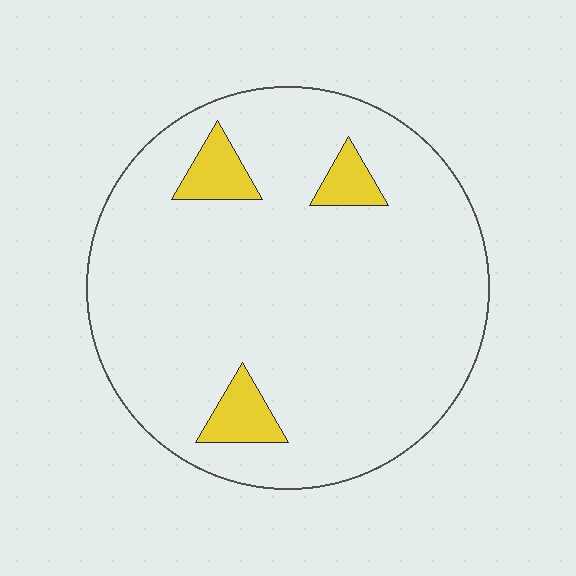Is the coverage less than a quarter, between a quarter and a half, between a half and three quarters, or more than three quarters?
Less than a quarter.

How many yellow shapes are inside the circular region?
3.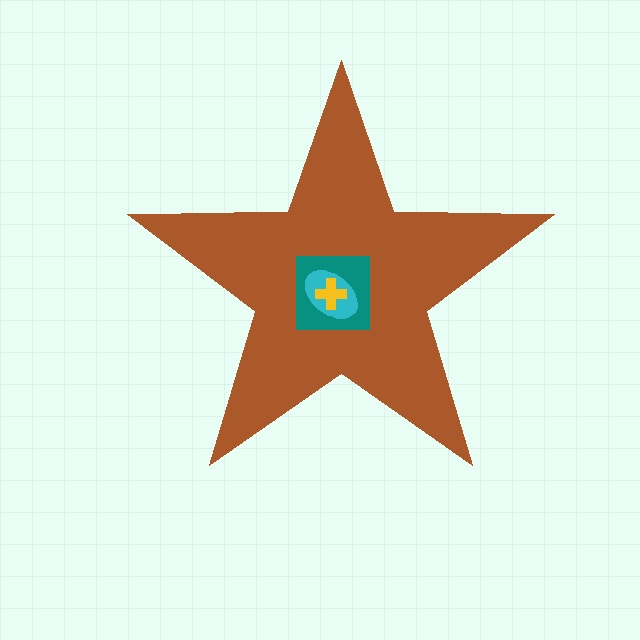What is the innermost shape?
The yellow cross.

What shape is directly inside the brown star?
The teal square.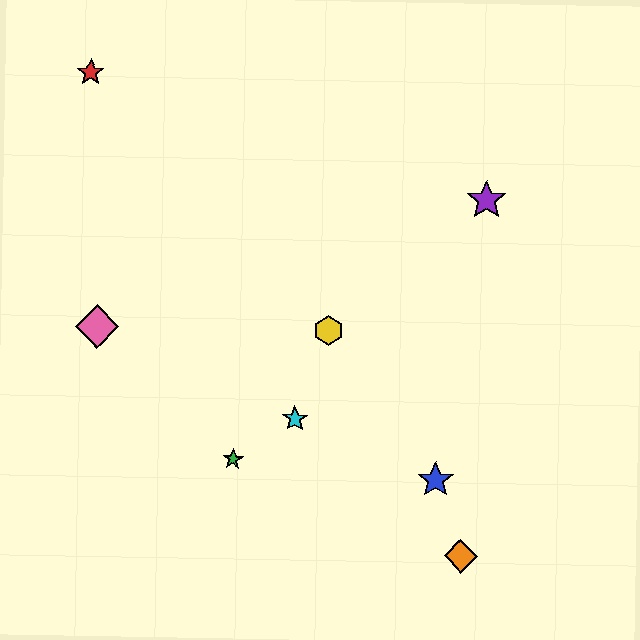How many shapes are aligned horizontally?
2 shapes (the yellow hexagon, the pink diamond) are aligned horizontally.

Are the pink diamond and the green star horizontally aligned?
No, the pink diamond is at y≈327 and the green star is at y≈459.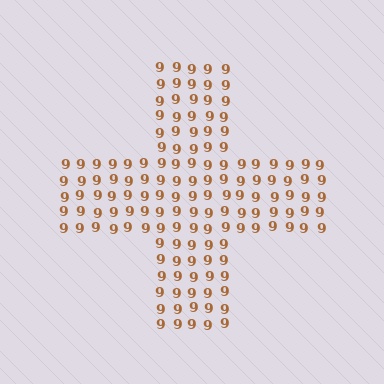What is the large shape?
The large shape is a cross.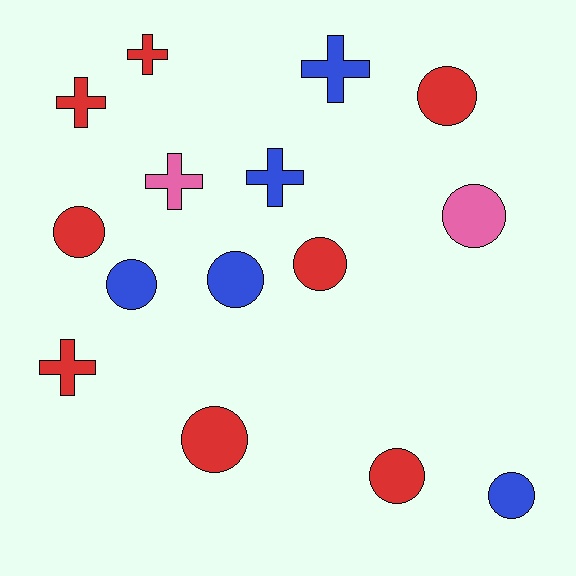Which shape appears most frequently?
Circle, with 9 objects.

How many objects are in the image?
There are 15 objects.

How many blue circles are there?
There are 3 blue circles.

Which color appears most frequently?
Red, with 8 objects.